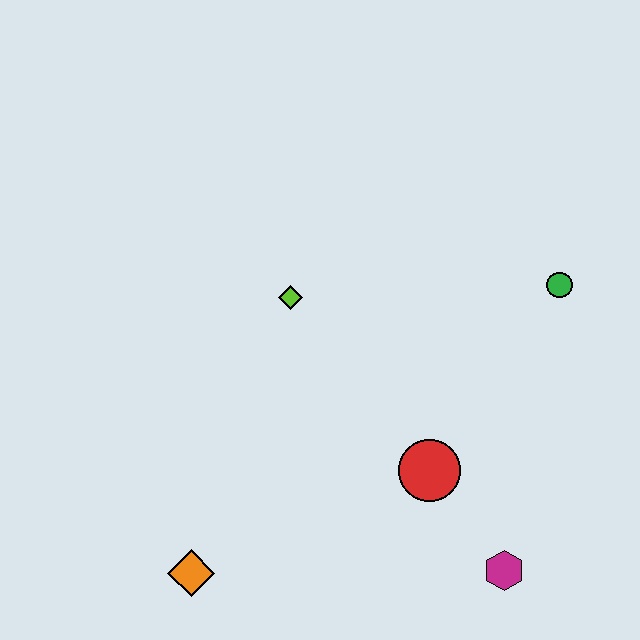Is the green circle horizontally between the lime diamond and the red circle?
No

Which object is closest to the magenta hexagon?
The red circle is closest to the magenta hexagon.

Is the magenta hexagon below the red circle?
Yes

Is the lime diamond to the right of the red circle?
No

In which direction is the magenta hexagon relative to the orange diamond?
The magenta hexagon is to the right of the orange diamond.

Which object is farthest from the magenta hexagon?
The lime diamond is farthest from the magenta hexagon.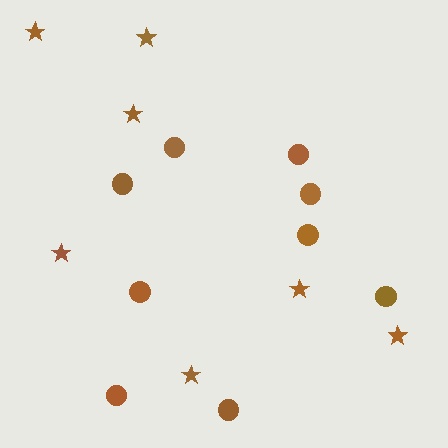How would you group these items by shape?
There are 2 groups: one group of circles (9) and one group of stars (7).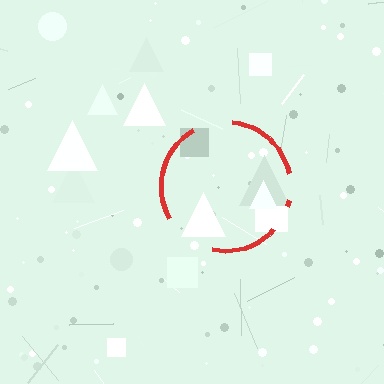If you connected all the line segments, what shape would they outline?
They would outline a circle.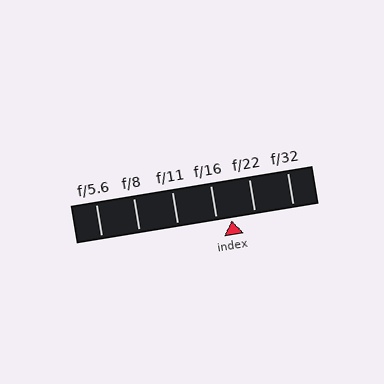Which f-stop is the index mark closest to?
The index mark is closest to f/16.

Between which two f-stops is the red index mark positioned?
The index mark is between f/16 and f/22.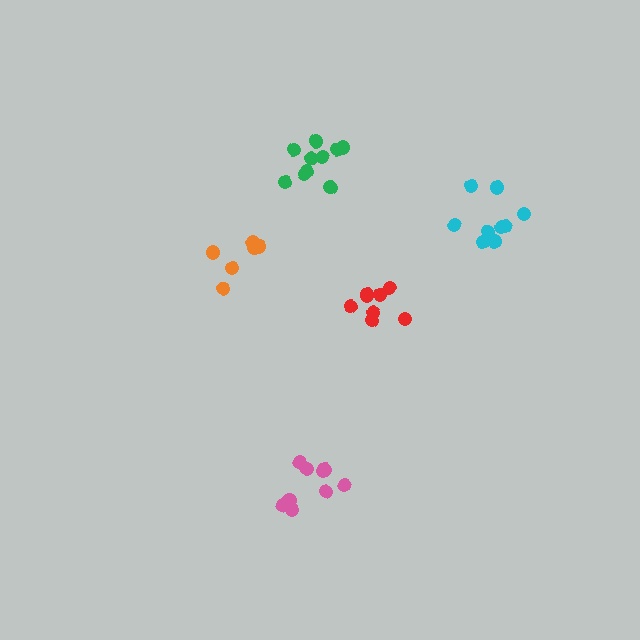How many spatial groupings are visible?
There are 5 spatial groupings.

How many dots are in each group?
Group 1: 6 dots, Group 2: 8 dots, Group 3: 9 dots, Group 4: 10 dots, Group 5: 9 dots (42 total).